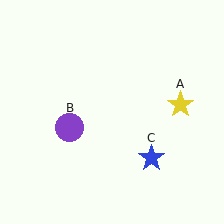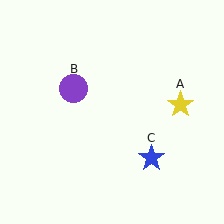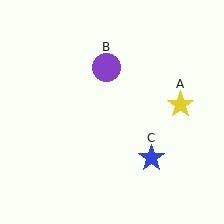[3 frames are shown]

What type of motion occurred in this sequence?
The purple circle (object B) rotated clockwise around the center of the scene.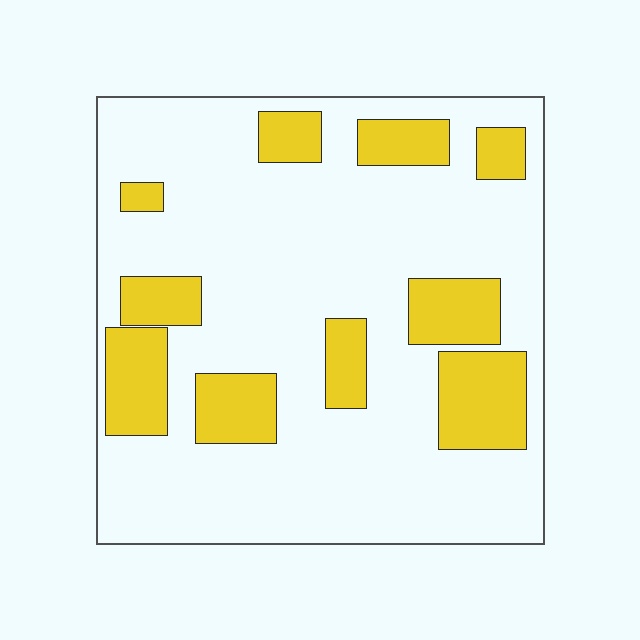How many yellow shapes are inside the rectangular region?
10.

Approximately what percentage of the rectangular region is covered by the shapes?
Approximately 25%.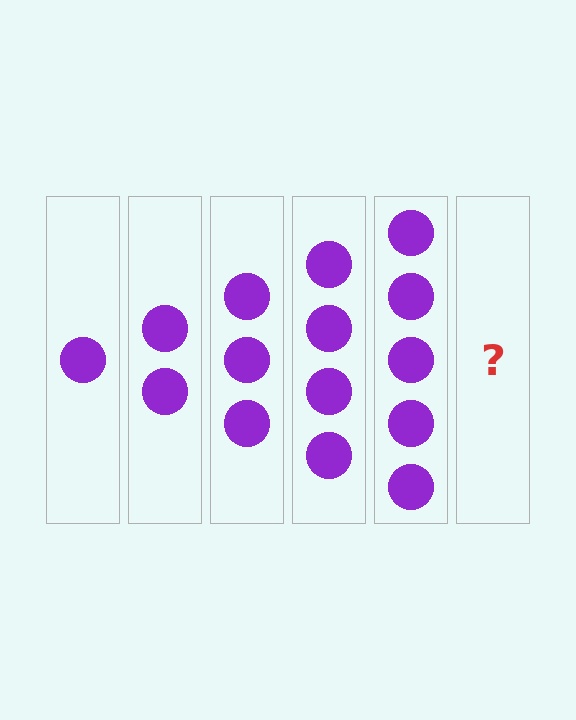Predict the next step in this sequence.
The next step is 6 circles.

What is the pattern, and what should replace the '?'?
The pattern is that each step adds one more circle. The '?' should be 6 circles.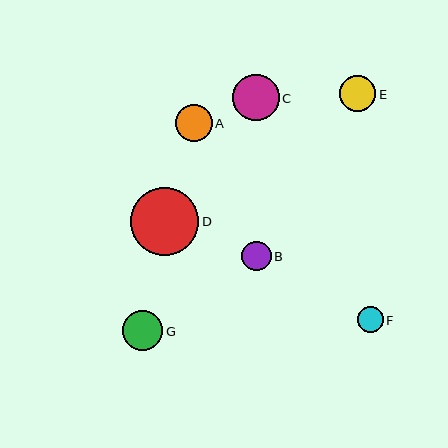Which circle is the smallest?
Circle F is the smallest with a size of approximately 26 pixels.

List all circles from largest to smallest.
From largest to smallest: D, C, G, A, E, B, F.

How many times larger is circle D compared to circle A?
Circle D is approximately 1.9 times the size of circle A.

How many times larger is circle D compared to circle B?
Circle D is approximately 2.3 times the size of circle B.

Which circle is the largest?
Circle D is the largest with a size of approximately 69 pixels.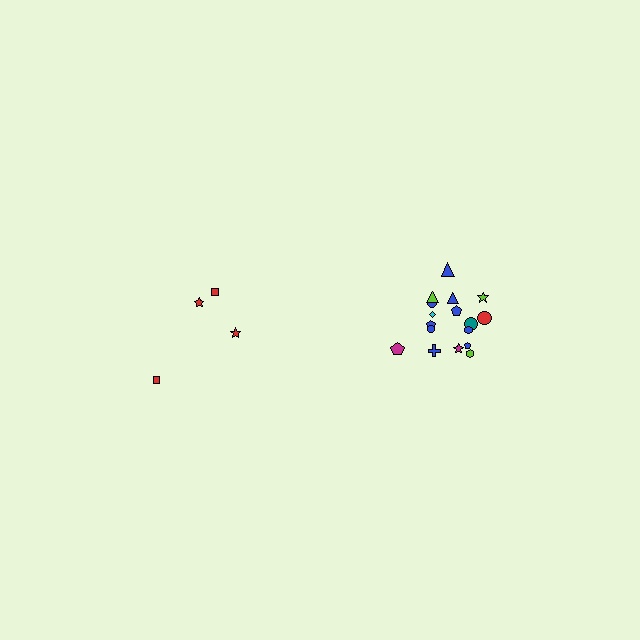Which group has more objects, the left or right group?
The right group.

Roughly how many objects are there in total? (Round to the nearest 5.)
Roughly 20 objects in total.